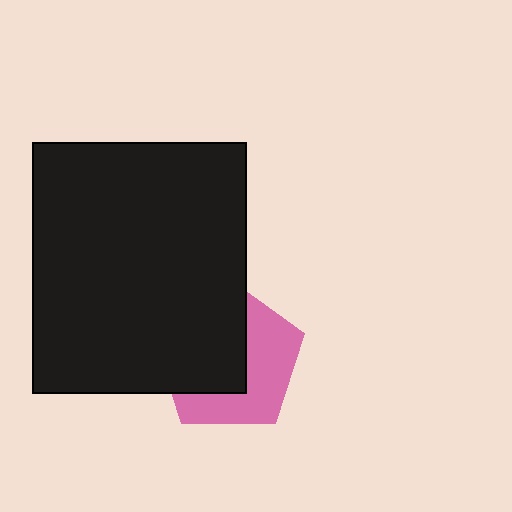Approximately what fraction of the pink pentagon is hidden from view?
Roughly 53% of the pink pentagon is hidden behind the black rectangle.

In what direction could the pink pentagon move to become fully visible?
The pink pentagon could move right. That would shift it out from behind the black rectangle entirely.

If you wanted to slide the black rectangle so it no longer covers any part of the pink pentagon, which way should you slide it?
Slide it left — that is the most direct way to separate the two shapes.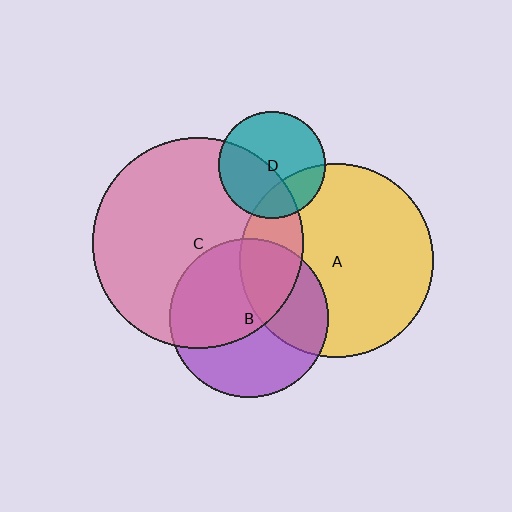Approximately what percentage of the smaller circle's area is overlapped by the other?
Approximately 35%.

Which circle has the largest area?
Circle C (pink).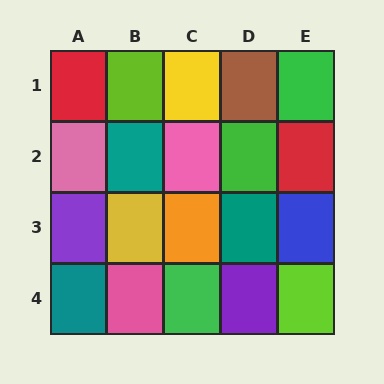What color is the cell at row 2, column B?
Teal.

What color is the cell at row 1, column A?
Red.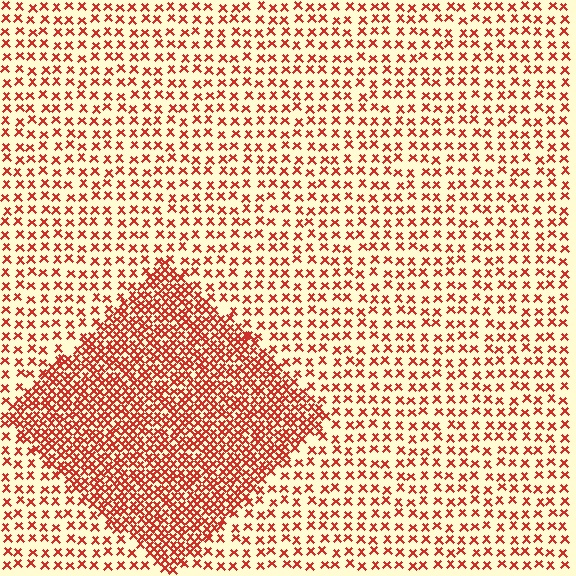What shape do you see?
I see a diamond.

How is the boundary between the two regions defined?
The boundary is defined by a change in element density (approximately 2.5x ratio). All elements are the same color, size, and shape.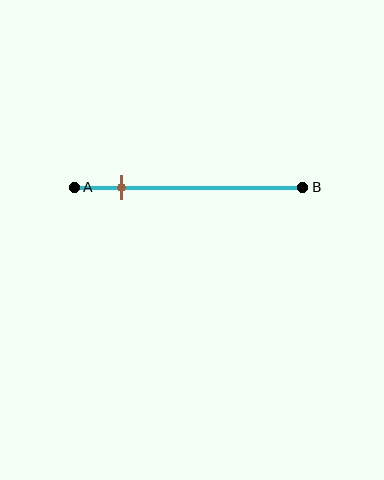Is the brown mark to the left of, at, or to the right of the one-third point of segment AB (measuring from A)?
The brown mark is to the left of the one-third point of segment AB.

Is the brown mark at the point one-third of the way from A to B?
No, the mark is at about 20% from A, not at the 33% one-third point.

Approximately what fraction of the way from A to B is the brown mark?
The brown mark is approximately 20% of the way from A to B.